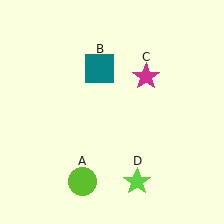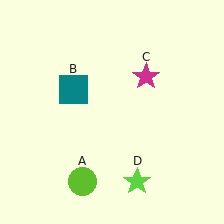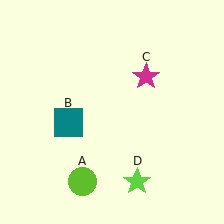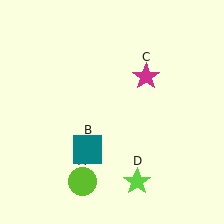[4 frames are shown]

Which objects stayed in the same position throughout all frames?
Lime circle (object A) and magenta star (object C) and lime star (object D) remained stationary.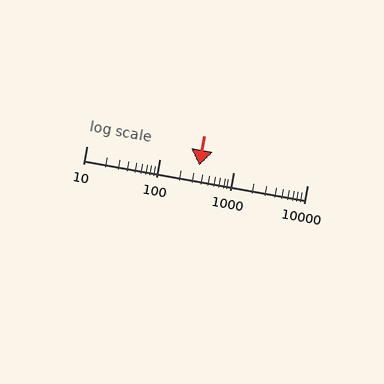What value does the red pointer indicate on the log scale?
The pointer indicates approximately 340.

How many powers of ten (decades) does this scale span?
The scale spans 3 decades, from 10 to 10000.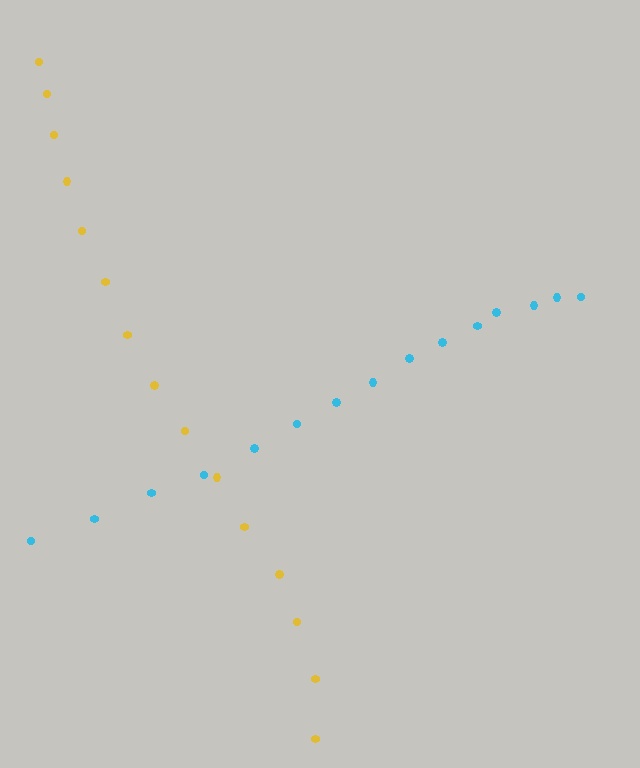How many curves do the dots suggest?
There are 2 distinct paths.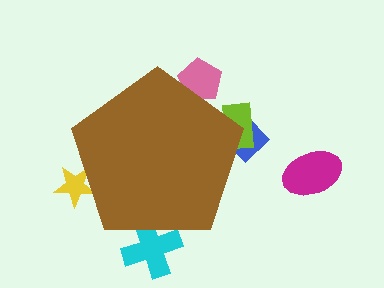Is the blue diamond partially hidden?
Yes, the blue diamond is partially hidden behind the brown pentagon.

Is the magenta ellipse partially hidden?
No, the magenta ellipse is fully visible.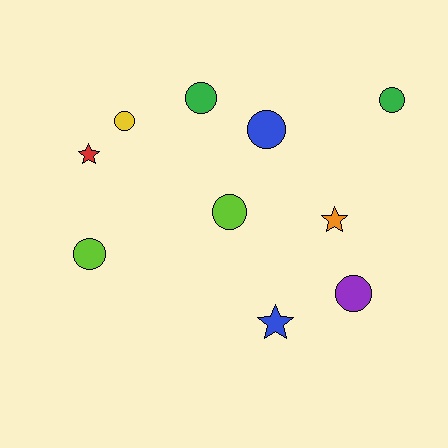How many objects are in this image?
There are 10 objects.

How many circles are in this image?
There are 7 circles.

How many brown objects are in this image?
There are no brown objects.